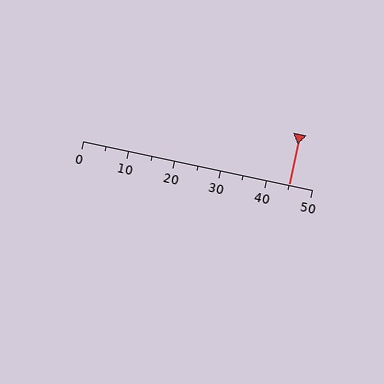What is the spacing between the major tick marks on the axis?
The major ticks are spaced 10 apart.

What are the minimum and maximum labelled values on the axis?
The axis runs from 0 to 50.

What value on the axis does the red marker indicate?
The marker indicates approximately 45.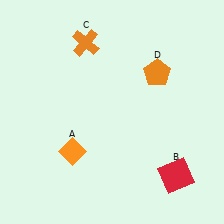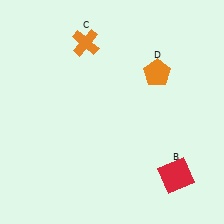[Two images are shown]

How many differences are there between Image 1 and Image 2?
There is 1 difference between the two images.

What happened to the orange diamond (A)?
The orange diamond (A) was removed in Image 2. It was in the bottom-left area of Image 1.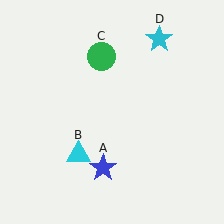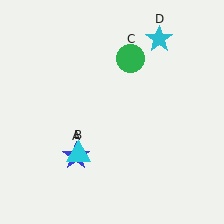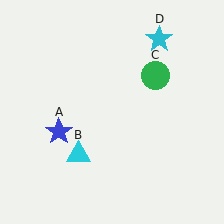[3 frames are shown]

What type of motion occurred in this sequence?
The blue star (object A), green circle (object C) rotated clockwise around the center of the scene.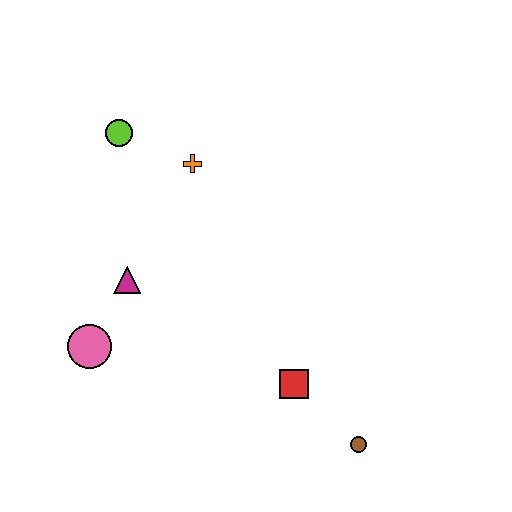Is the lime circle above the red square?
Yes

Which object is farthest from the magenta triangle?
The brown circle is farthest from the magenta triangle.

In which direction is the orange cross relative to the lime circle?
The orange cross is to the right of the lime circle.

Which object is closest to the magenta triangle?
The pink circle is closest to the magenta triangle.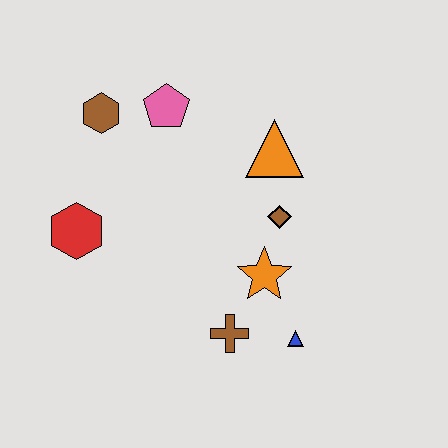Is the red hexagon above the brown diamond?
No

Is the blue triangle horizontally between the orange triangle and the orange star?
No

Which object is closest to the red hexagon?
The brown hexagon is closest to the red hexagon.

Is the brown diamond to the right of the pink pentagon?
Yes